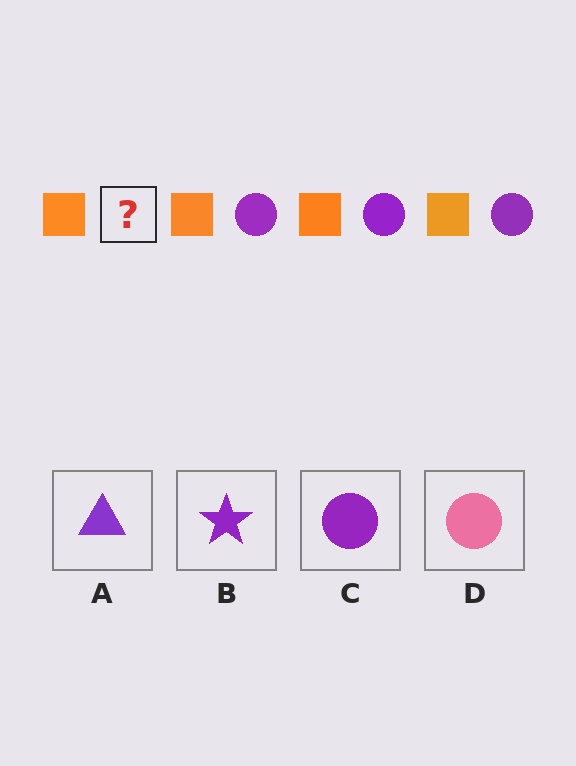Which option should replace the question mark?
Option C.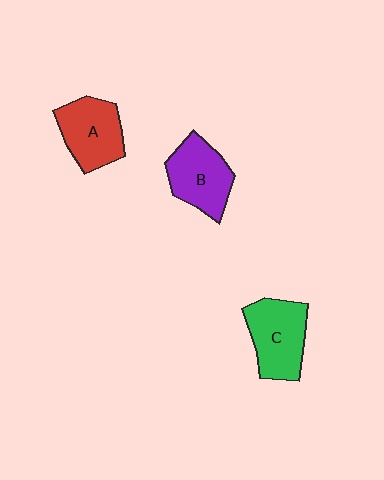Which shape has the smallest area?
Shape A (red).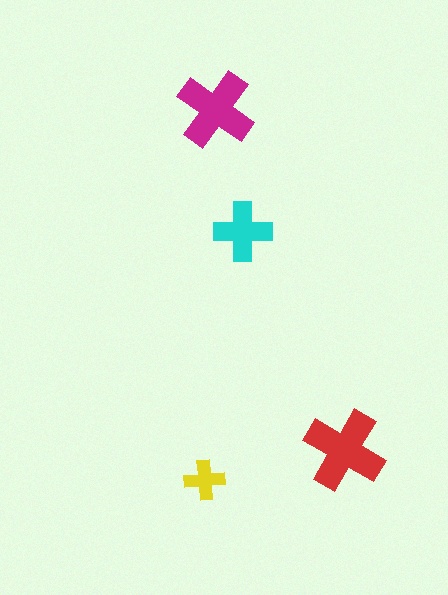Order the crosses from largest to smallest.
the red one, the magenta one, the cyan one, the yellow one.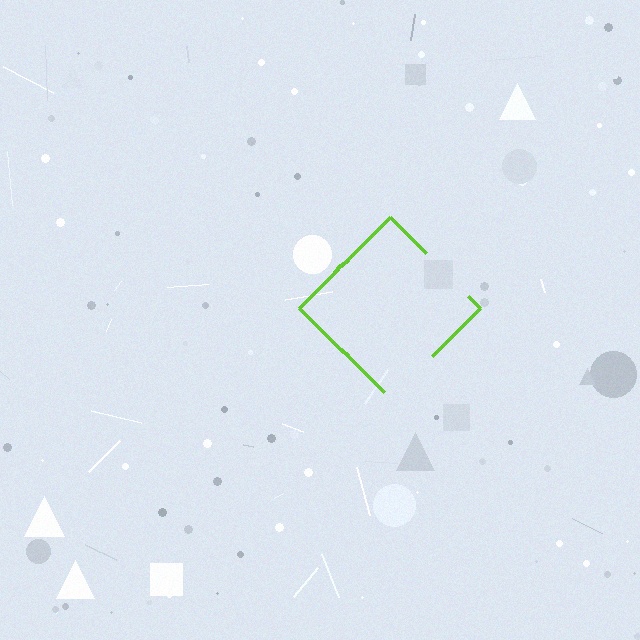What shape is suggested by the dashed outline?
The dashed outline suggests a diamond.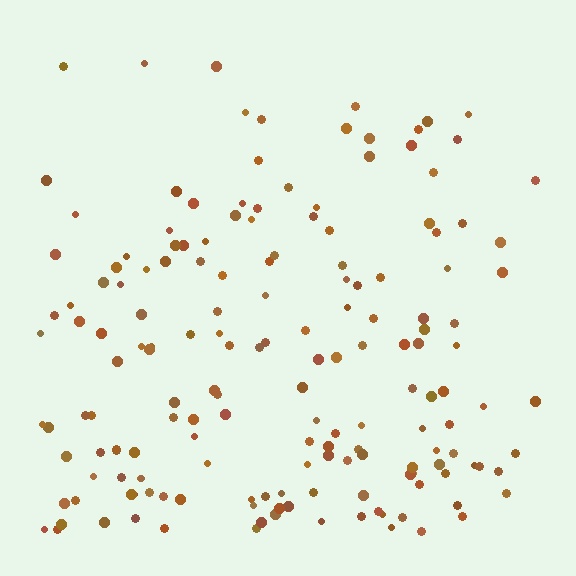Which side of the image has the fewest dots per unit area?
The top.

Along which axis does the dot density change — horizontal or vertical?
Vertical.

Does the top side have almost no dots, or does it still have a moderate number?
Still a moderate number, just noticeably fewer than the bottom.